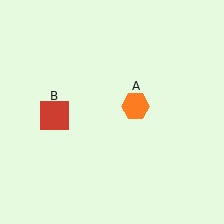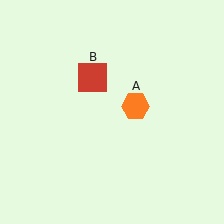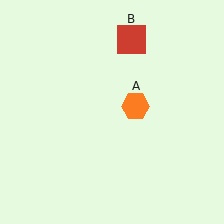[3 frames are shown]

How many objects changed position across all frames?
1 object changed position: red square (object B).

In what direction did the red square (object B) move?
The red square (object B) moved up and to the right.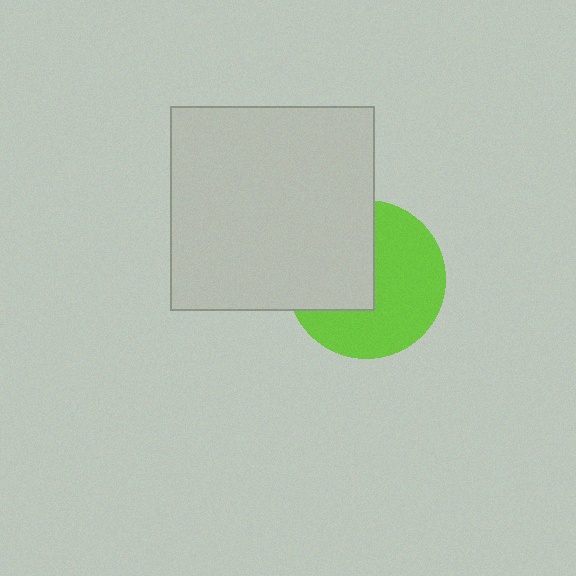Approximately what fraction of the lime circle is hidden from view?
Roughly 43% of the lime circle is hidden behind the light gray square.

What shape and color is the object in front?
The object in front is a light gray square.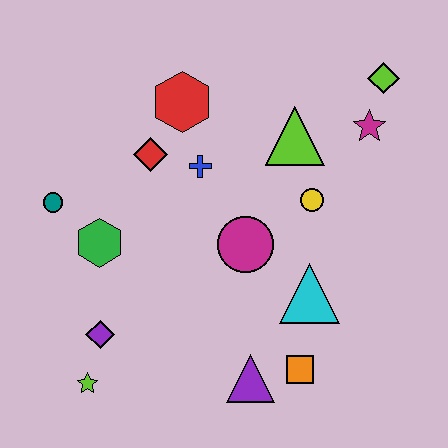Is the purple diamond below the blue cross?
Yes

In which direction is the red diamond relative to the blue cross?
The red diamond is to the left of the blue cross.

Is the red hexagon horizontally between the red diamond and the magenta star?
Yes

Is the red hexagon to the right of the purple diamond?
Yes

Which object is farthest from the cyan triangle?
The teal circle is farthest from the cyan triangle.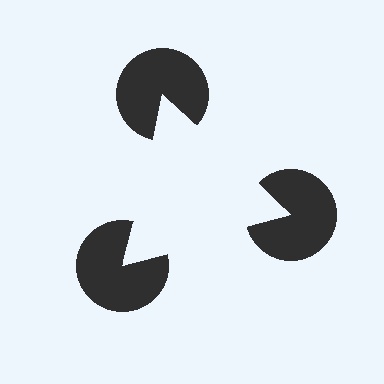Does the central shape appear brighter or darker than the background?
It typically appears slightly brighter than the background, even though no actual brightness change is drawn.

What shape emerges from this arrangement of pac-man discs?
An illusory triangle — its edges are inferred from the aligned wedge cuts in the pac-man discs, not physically drawn.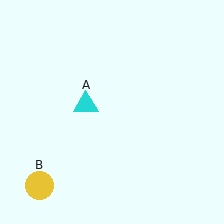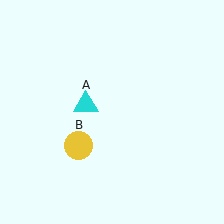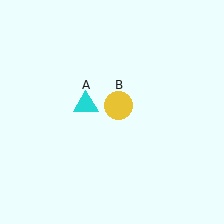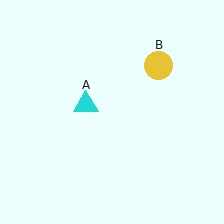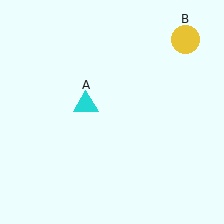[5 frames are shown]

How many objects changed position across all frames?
1 object changed position: yellow circle (object B).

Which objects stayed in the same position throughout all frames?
Cyan triangle (object A) remained stationary.